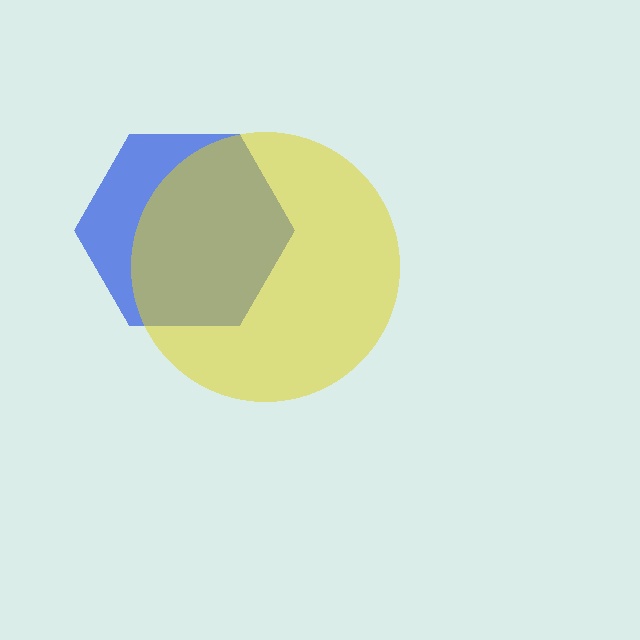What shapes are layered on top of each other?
The layered shapes are: a blue hexagon, a yellow circle.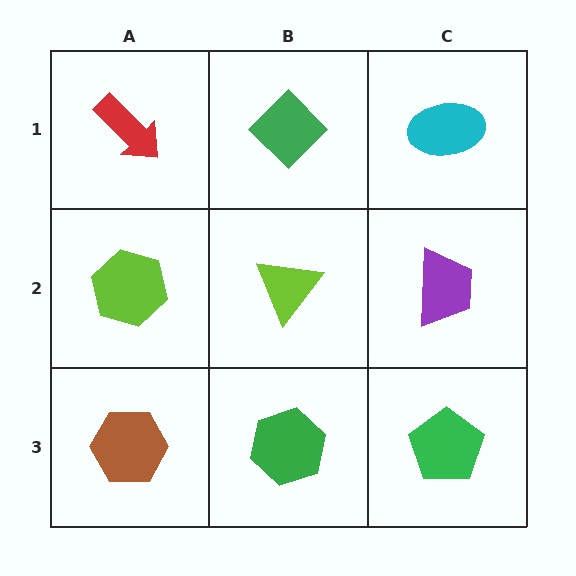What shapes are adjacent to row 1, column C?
A purple trapezoid (row 2, column C), a green diamond (row 1, column B).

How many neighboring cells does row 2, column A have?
3.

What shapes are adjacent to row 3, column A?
A lime hexagon (row 2, column A), a green hexagon (row 3, column B).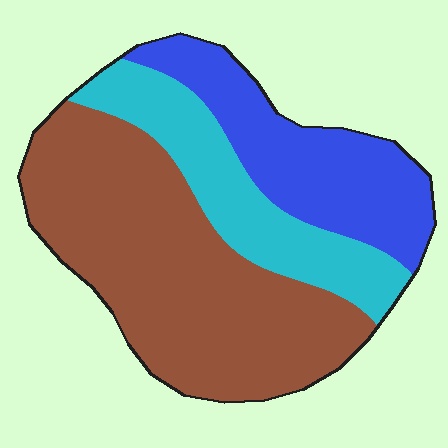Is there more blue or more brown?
Brown.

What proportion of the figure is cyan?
Cyan covers roughly 25% of the figure.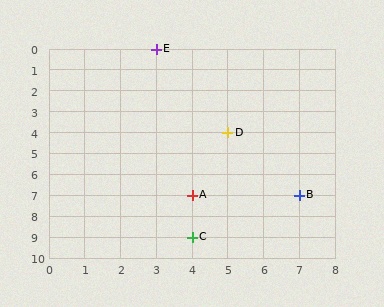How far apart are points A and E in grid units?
Points A and E are 1 column and 7 rows apart (about 7.1 grid units diagonally).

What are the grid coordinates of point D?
Point D is at grid coordinates (5, 4).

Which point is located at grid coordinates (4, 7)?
Point A is at (4, 7).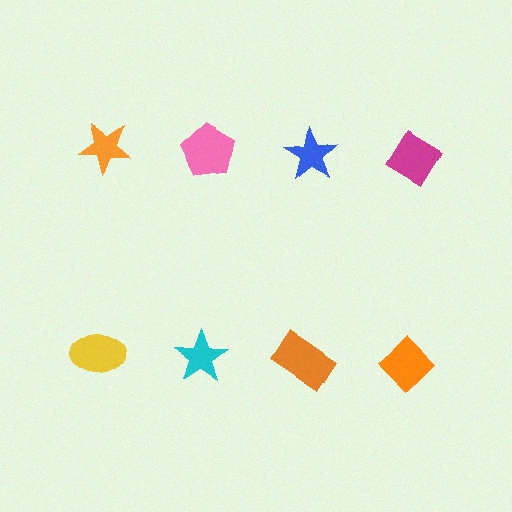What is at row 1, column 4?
A magenta diamond.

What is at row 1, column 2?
A pink pentagon.